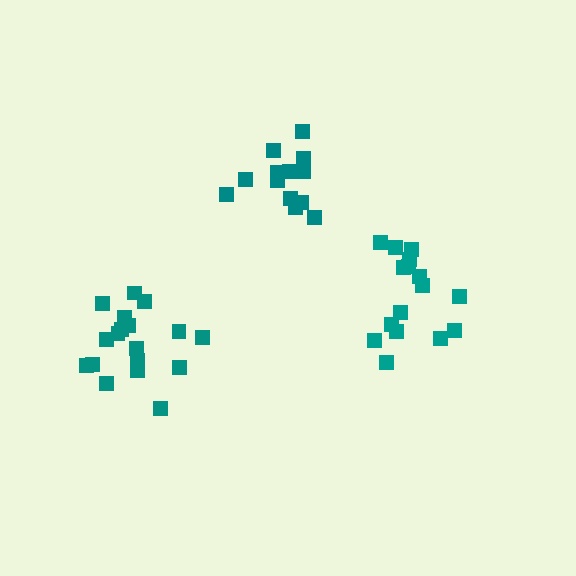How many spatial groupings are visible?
There are 3 spatial groupings.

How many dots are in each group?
Group 1: 18 dots, Group 2: 16 dots, Group 3: 13 dots (47 total).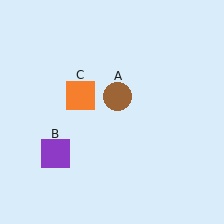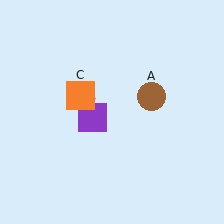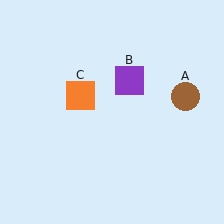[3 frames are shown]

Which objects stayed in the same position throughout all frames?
Orange square (object C) remained stationary.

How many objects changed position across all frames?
2 objects changed position: brown circle (object A), purple square (object B).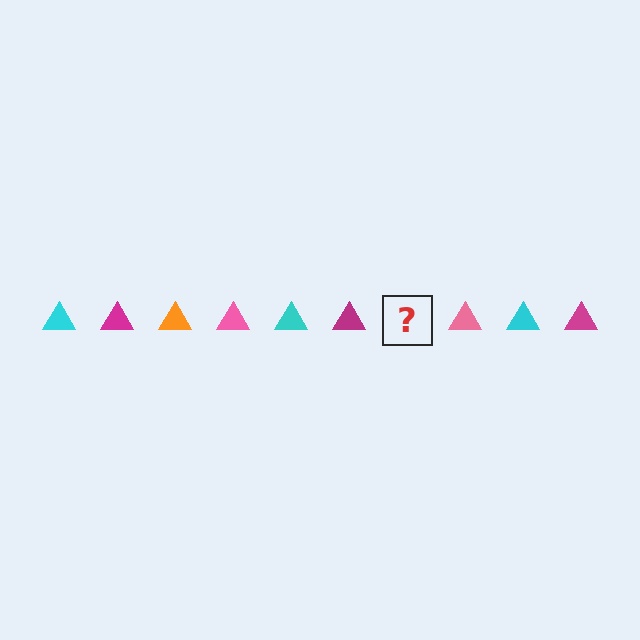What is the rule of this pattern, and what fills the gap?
The rule is that the pattern cycles through cyan, magenta, orange, pink triangles. The gap should be filled with an orange triangle.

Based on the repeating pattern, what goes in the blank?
The blank should be an orange triangle.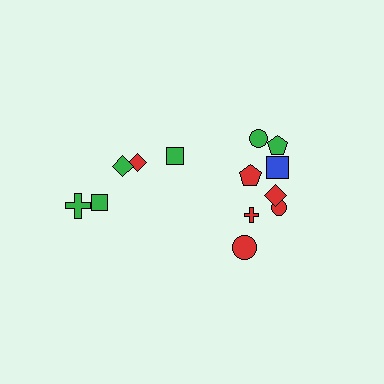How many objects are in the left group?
There are 5 objects.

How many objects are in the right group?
There are 8 objects.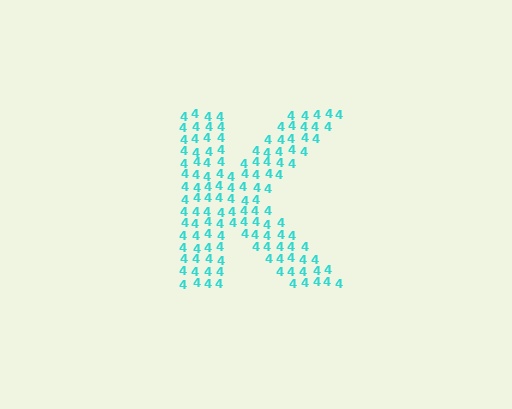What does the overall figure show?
The overall figure shows the letter K.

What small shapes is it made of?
It is made of small digit 4's.